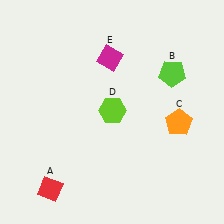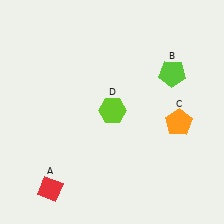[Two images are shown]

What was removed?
The magenta diamond (E) was removed in Image 2.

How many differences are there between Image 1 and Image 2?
There is 1 difference between the two images.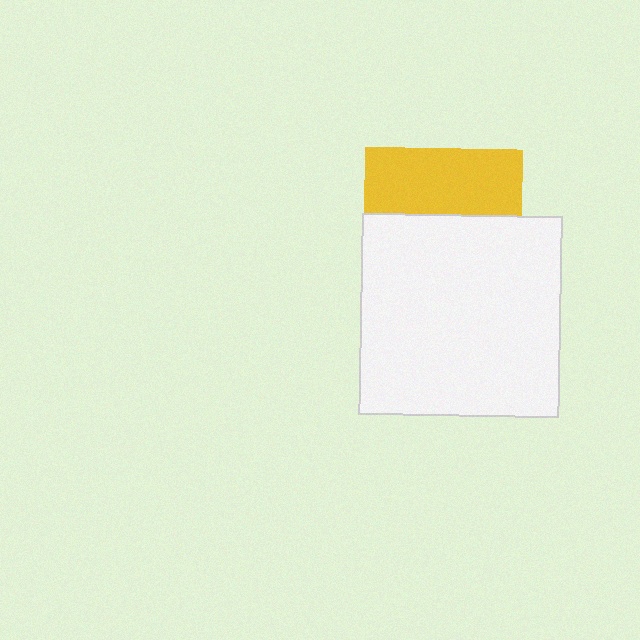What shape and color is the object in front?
The object in front is a white square.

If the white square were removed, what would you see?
You would see the complete yellow square.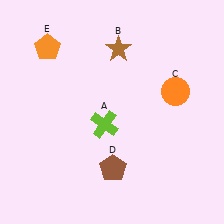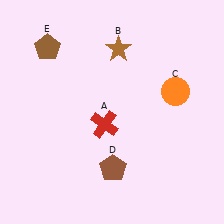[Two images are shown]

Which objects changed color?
A changed from lime to red. E changed from orange to brown.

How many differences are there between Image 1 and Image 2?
There are 2 differences between the two images.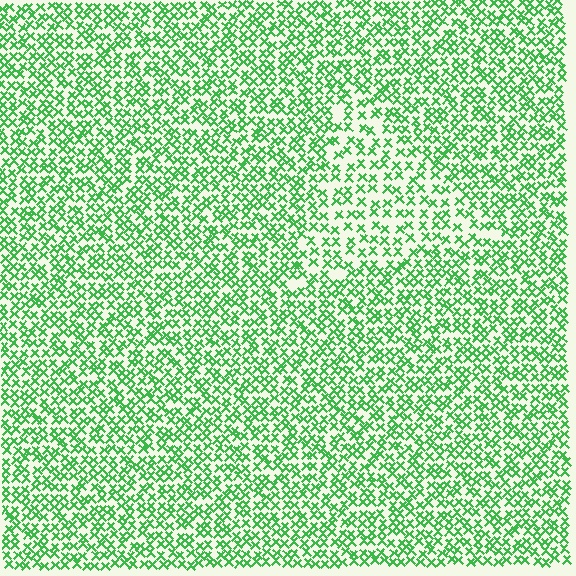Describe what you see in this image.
The image contains small green elements arranged at two different densities. A triangle-shaped region is visible where the elements are less densely packed than the surrounding area.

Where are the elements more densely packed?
The elements are more densely packed outside the triangle boundary.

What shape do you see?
I see a triangle.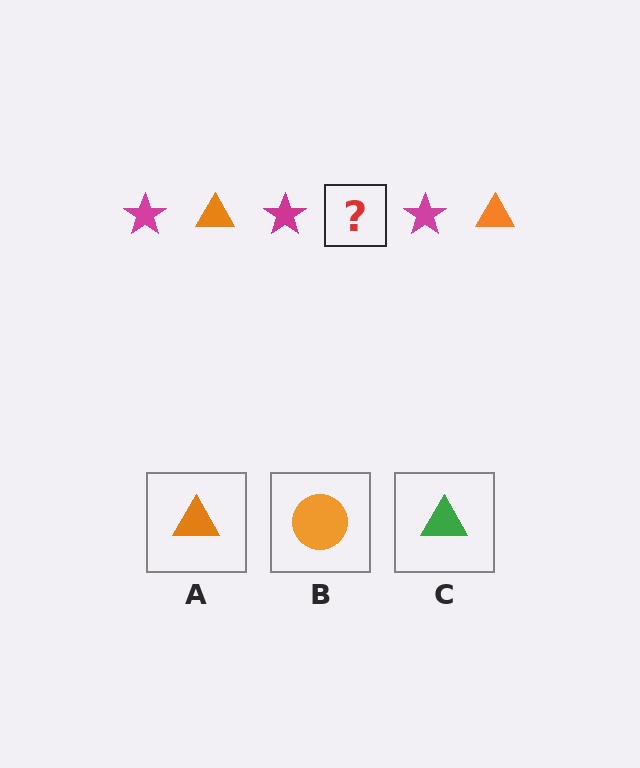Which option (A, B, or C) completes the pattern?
A.